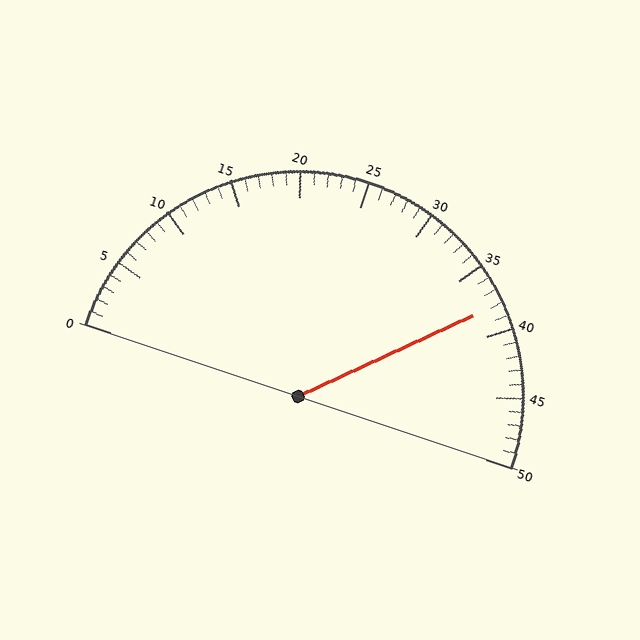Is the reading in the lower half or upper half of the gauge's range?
The reading is in the upper half of the range (0 to 50).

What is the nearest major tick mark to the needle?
The nearest major tick mark is 40.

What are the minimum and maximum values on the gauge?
The gauge ranges from 0 to 50.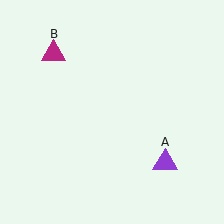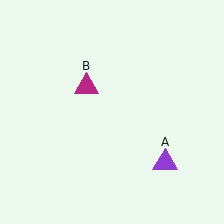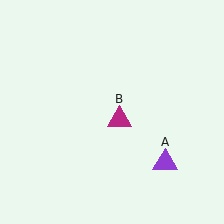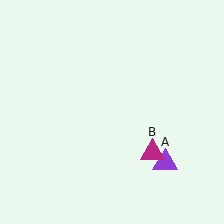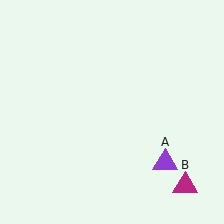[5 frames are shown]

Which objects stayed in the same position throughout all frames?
Purple triangle (object A) remained stationary.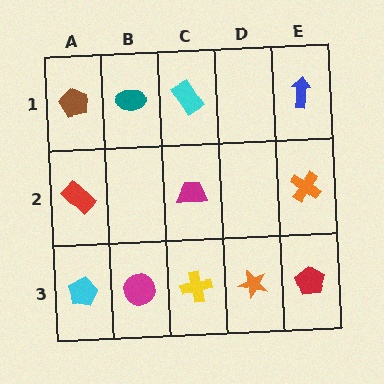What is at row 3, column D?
An orange star.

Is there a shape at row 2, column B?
No, that cell is empty.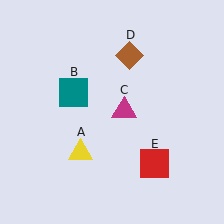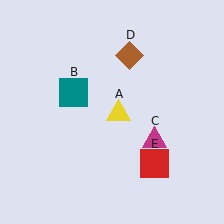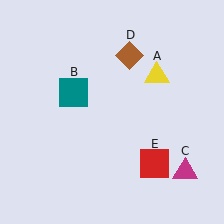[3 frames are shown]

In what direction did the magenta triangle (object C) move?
The magenta triangle (object C) moved down and to the right.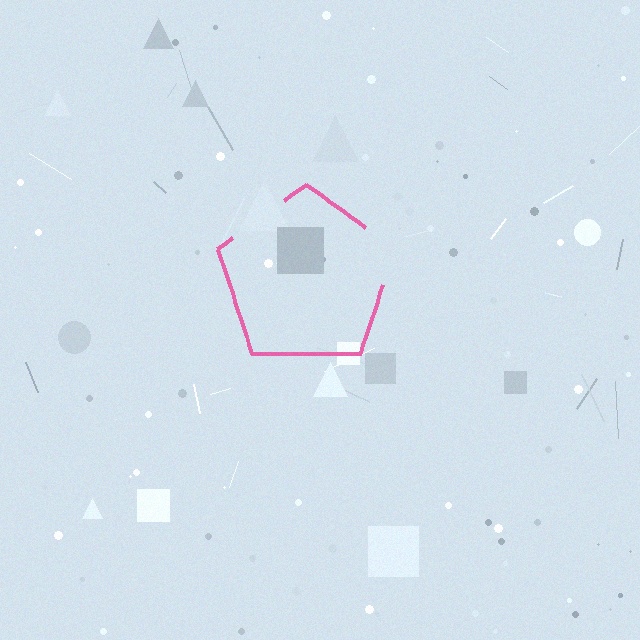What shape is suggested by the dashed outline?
The dashed outline suggests a pentagon.